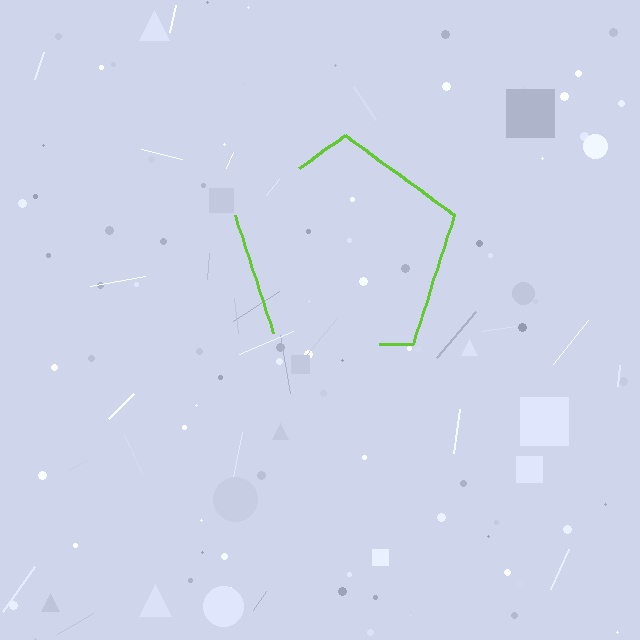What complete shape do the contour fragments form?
The contour fragments form a pentagon.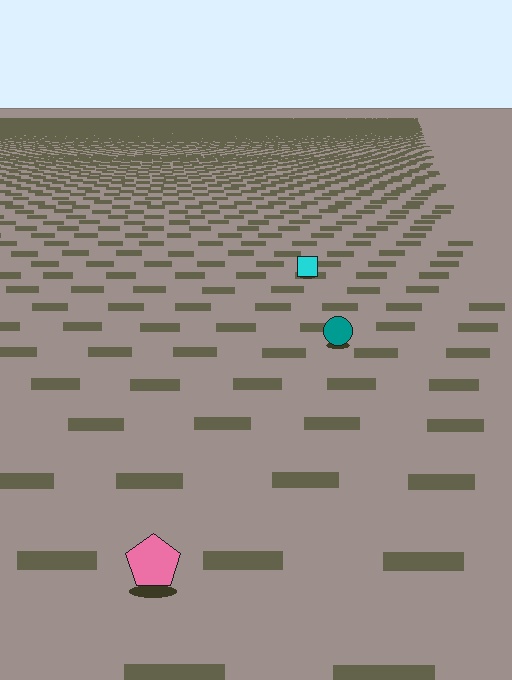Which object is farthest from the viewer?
The cyan square is farthest from the viewer. It appears smaller and the ground texture around it is denser.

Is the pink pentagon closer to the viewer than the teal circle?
Yes. The pink pentagon is closer — you can tell from the texture gradient: the ground texture is coarser near it.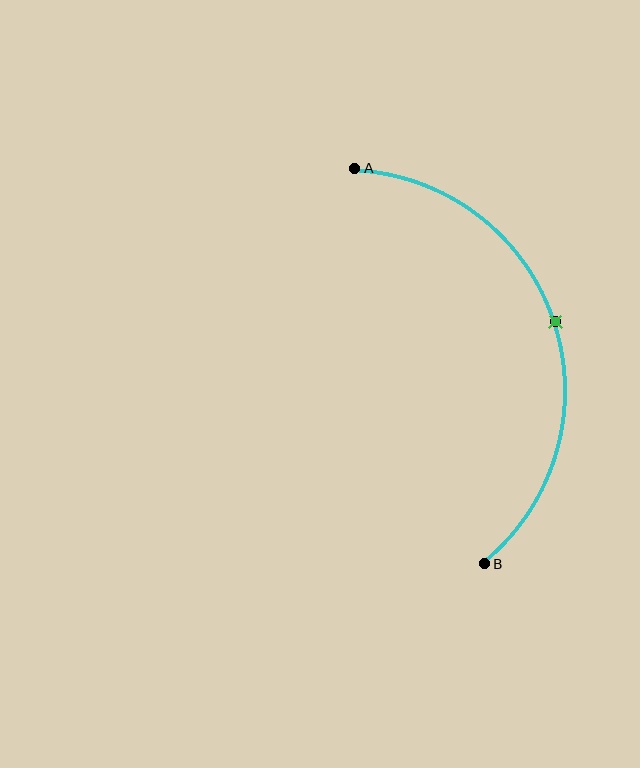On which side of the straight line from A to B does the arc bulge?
The arc bulges to the right of the straight line connecting A and B.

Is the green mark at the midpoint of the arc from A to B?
Yes. The green mark lies on the arc at equal arc-length from both A and B — it is the arc midpoint.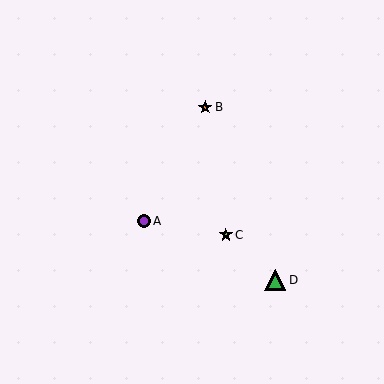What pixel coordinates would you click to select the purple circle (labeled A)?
Click at (144, 221) to select the purple circle A.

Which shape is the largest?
The green triangle (labeled D) is the largest.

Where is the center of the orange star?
The center of the orange star is at (205, 107).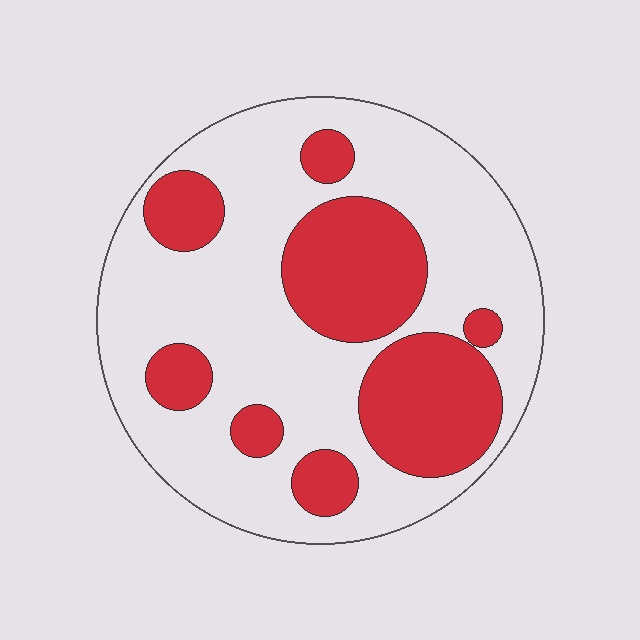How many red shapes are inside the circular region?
8.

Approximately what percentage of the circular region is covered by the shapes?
Approximately 35%.